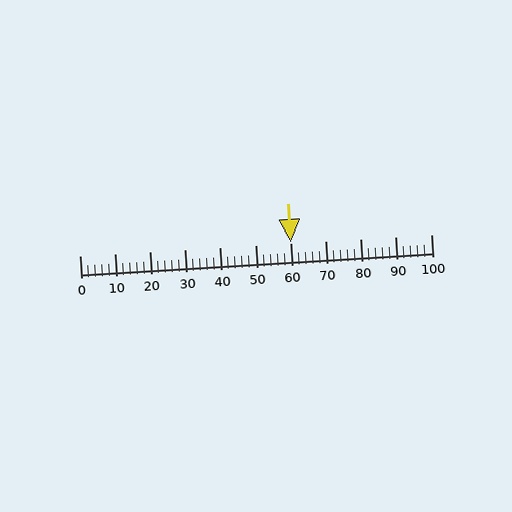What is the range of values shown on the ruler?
The ruler shows values from 0 to 100.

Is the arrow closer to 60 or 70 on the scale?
The arrow is closer to 60.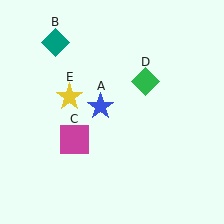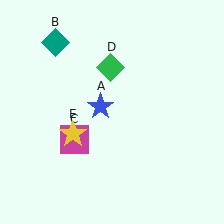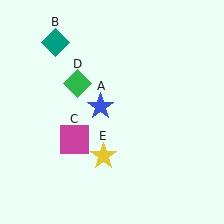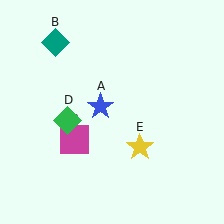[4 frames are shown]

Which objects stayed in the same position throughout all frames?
Blue star (object A) and teal diamond (object B) and magenta square (object C) remained stationary.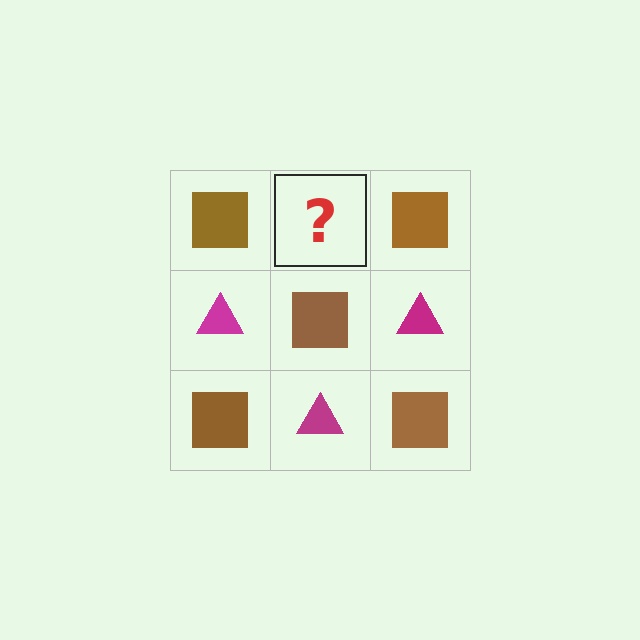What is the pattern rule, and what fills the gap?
The rule is that it alternates brown square and magenta triangle in a checkerboard pattern. The gap should be filled with a magenta triangle.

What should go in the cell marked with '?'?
The missing cell should contain a magenta triangle.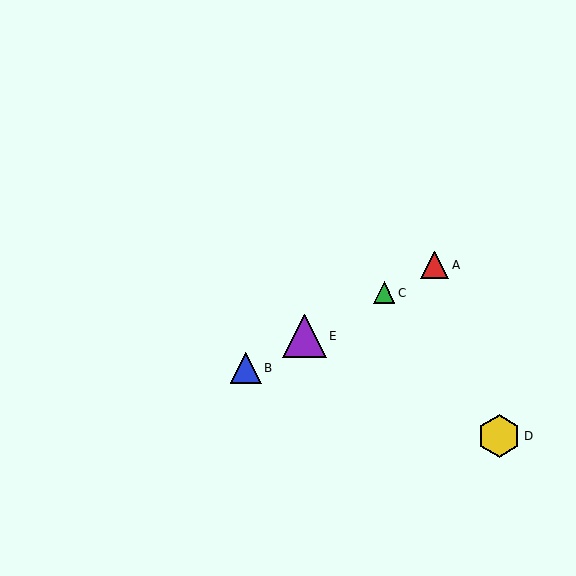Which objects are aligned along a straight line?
Objects A, B, C, E are aligned along a straight line.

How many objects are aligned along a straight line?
4 objects (A, B, C, E) are aligned along a straight line.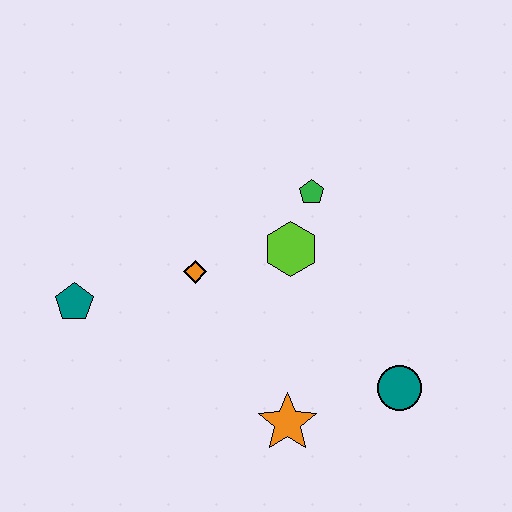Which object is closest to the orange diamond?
The lime hexagon is closest to the orange diamond.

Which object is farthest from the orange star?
The teal pentagon is farthest from the orange star.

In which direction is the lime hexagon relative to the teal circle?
The lime hexagon is above the teal circle.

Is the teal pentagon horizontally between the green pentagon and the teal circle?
No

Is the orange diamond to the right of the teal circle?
No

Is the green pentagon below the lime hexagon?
No